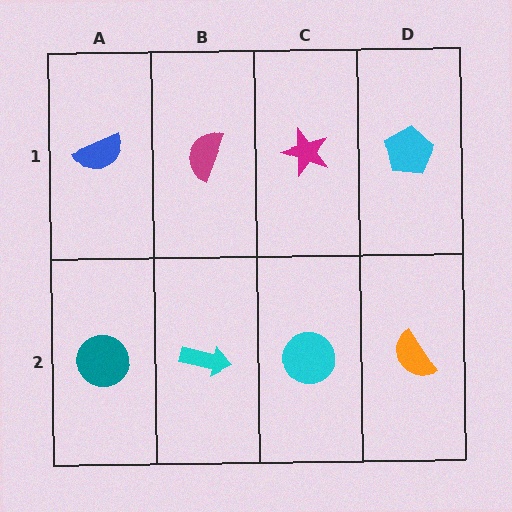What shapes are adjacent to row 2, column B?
A magenta semicircle (row 1, column B), a teal circle (row 2, column A), a cyan circle (row 2, column C).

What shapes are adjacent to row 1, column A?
A teal circle (row 2, column A), a magenta semicircle (row 1, column B).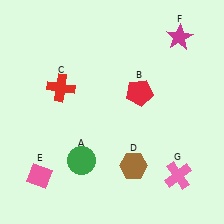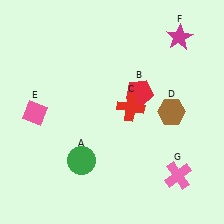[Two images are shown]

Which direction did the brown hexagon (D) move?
The brown hexagon (D) moved up.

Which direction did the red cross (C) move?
The red cross (C) moved right.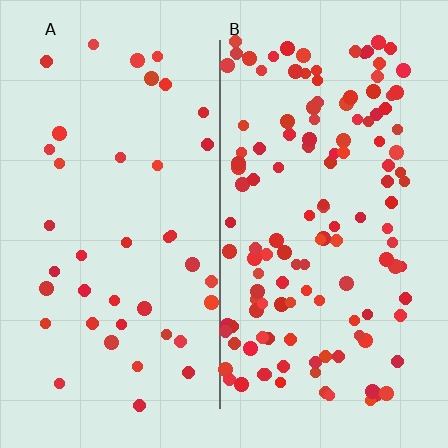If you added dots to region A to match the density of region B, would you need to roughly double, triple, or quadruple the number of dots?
Approximately triple.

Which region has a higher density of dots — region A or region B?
B (the right).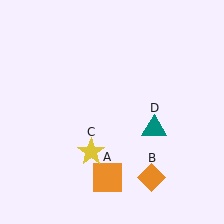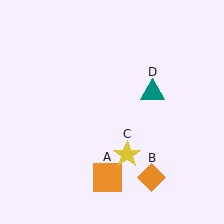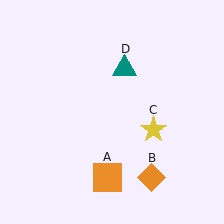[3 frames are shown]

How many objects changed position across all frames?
2 objects changed position: yellow star (object C), teal triangle (object D).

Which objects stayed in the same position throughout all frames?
Orange square (object A) and orange diamond (object B) remained stationary.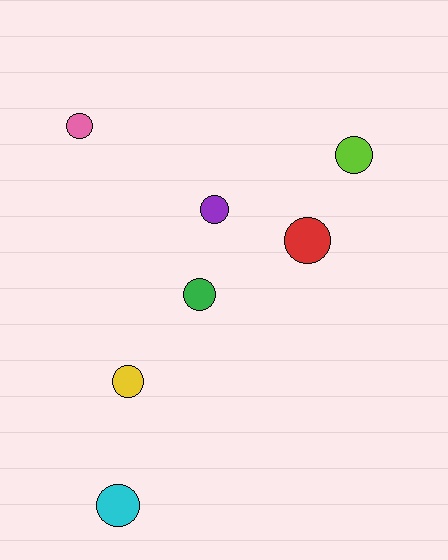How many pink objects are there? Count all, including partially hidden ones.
There is 1 pink object.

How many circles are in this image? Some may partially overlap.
There are 7 circles.